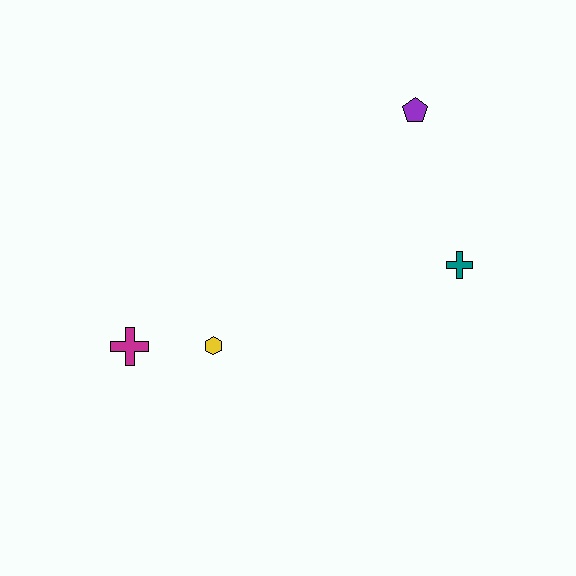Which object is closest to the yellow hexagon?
The magenta cross is closest to the yellow hexagon.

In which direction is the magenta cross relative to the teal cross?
The magenta cross is to the left of the teal cross.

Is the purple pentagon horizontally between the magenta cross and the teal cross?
Yes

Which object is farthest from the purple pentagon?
The magenta cross is farthest from the purple pentagon.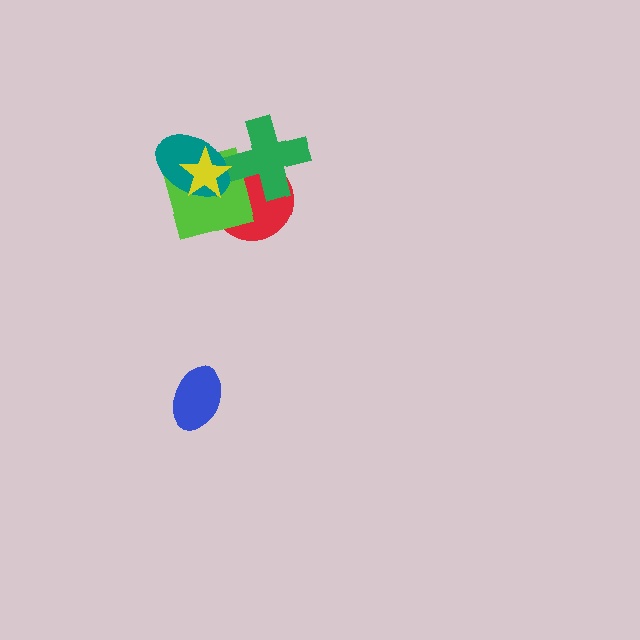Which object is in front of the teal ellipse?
The yellow star is in front of the teal ellipse.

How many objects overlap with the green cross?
2 objects overlap with the green cross.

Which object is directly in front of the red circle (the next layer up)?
The lime square is directly in front of the red circle.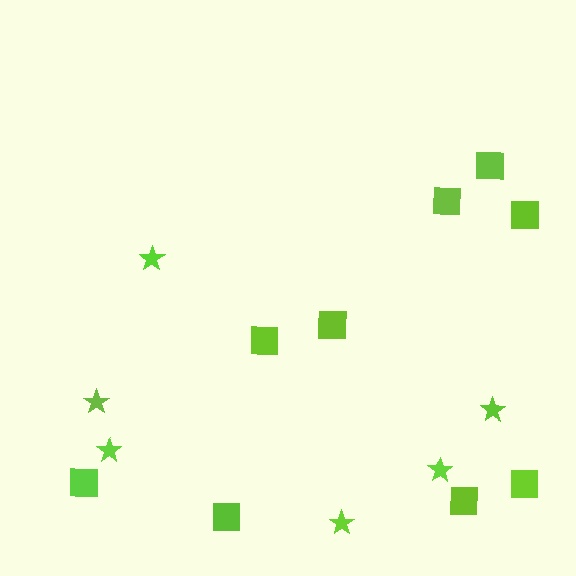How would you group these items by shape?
There are 2 groups: one group of squares (9) and one group of stars (6).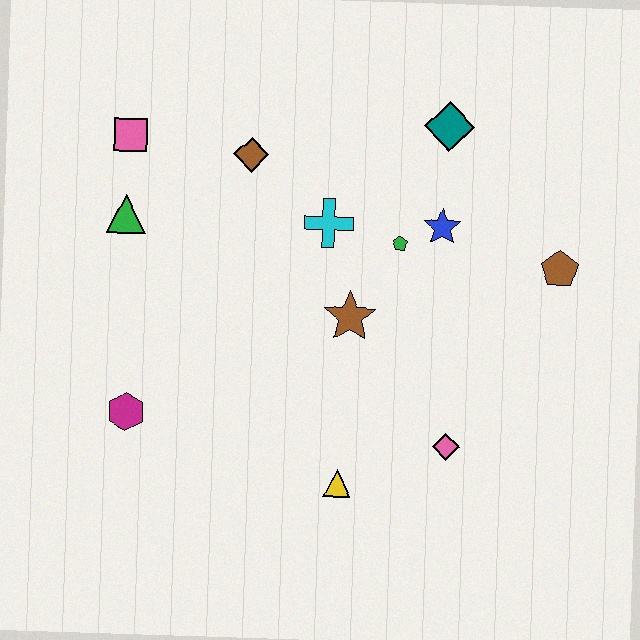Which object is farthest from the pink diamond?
The pink square is farthest from the pink diamond.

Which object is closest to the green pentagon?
The blue star is closest to the green pentagon.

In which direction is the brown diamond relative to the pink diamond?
The brown diamond is above the pink diamond.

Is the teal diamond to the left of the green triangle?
No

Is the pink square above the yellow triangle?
Yes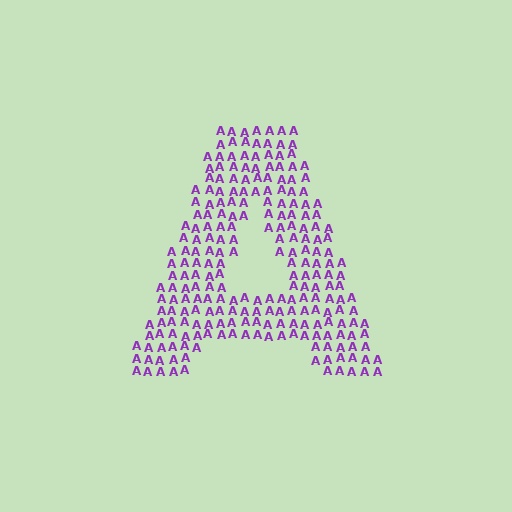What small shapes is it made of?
It is made of small letter A's.